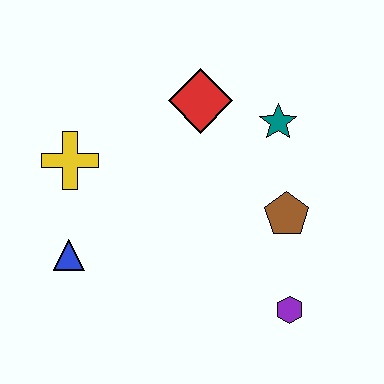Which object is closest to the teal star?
The red diamond is closest to the teal star.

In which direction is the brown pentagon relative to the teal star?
The brown pentagon is below the teal star.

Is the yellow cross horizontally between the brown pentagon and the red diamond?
No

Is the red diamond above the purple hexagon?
Yes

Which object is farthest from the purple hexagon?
The yellow cross is farthest from the purple hexagon.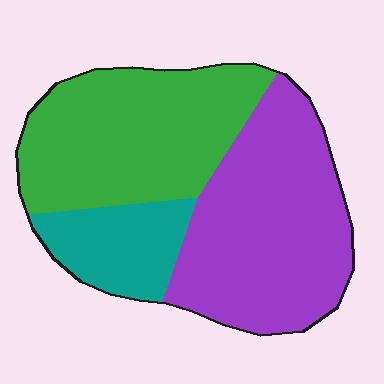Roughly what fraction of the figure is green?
Green covers 40% of the figure.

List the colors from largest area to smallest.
From largest to smallest: purple, green, teal.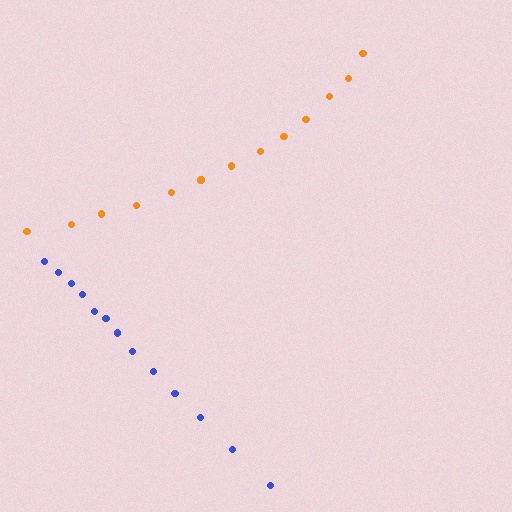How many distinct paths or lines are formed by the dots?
There are 2 distinct paths.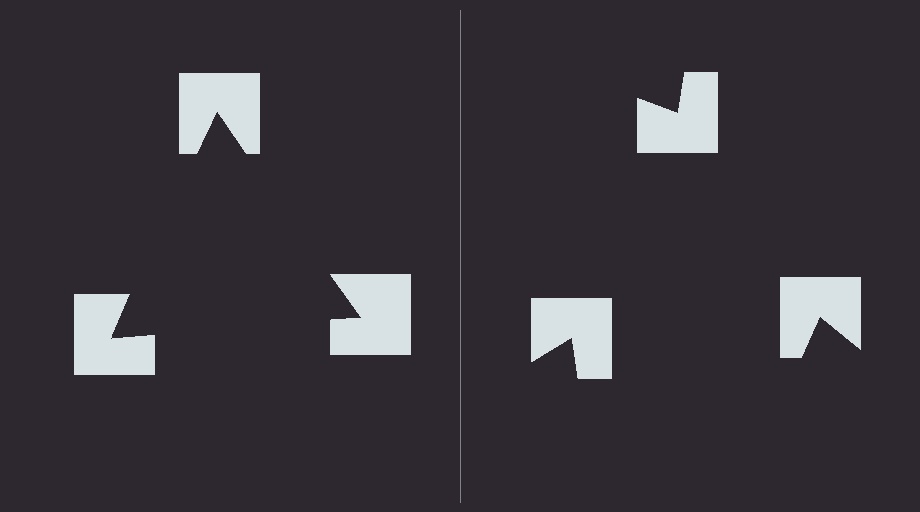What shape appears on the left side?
An illusory triangle.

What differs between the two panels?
The notched squares are positioned identically on both sides; only the wedge orientations differ. On the left they align to a triangle; on the right they are misaligned.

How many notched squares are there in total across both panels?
6 — 3 on each side.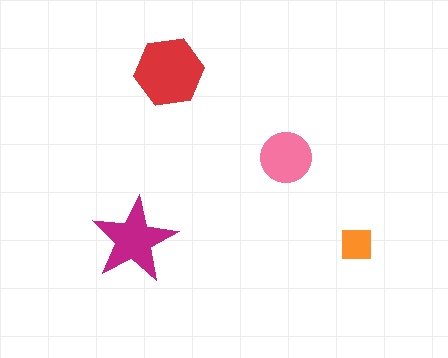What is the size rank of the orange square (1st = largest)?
4th.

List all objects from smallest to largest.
The orange square, the pink circle, the magenta star, the red hexagon.